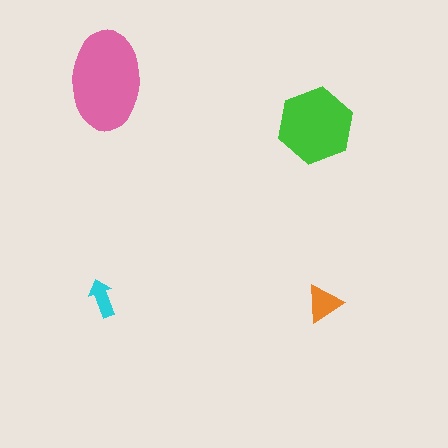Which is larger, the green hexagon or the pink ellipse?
The pink ellipse.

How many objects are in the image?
There are 4 objects in the image.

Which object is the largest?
The pink ellipse.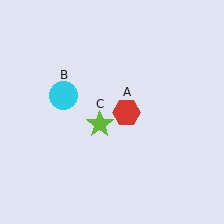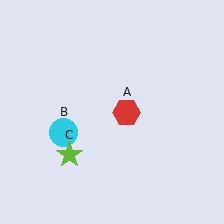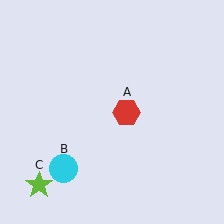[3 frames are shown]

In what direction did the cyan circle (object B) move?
The cyan circle (object B) moved down.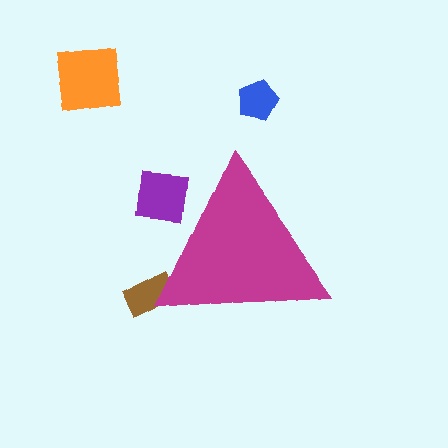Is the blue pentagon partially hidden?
No, the blue pentagon is fully visible.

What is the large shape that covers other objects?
A magenta triangle.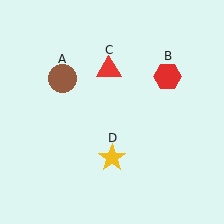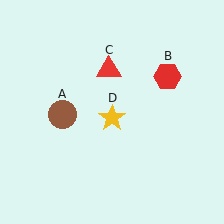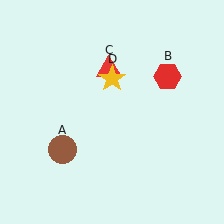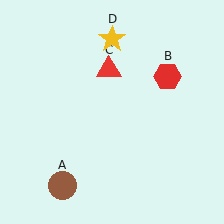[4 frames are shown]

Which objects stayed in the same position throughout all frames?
Red hexagon (object B) and red triangle (object C) remained stationary.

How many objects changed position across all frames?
2 objects changed position: brown circle (object A), yellow star (object D).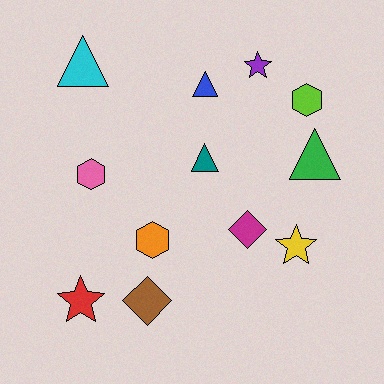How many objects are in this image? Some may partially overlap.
There are 12 objects.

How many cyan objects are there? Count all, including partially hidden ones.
There is 1 cyan object.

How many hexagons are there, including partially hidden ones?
There are 3 hexagons.